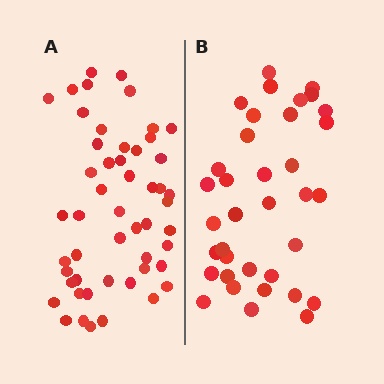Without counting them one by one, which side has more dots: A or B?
Region A (the left region) has more dots.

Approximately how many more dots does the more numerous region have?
Region A has approximately 15 more dots than region B.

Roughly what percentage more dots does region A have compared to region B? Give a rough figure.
About 40% more.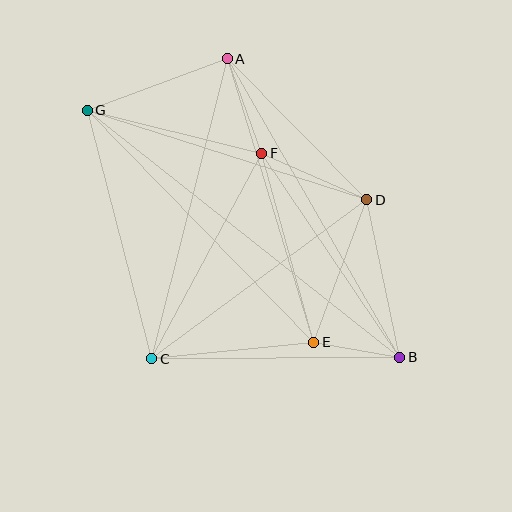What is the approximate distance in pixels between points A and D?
The distance between A and D is approximately 198 pixels.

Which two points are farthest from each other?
Points B and G are farthest from each other.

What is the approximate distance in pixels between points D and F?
The distance between D and F is approximately 115 pixels.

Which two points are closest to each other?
Points B and E are closest to each other.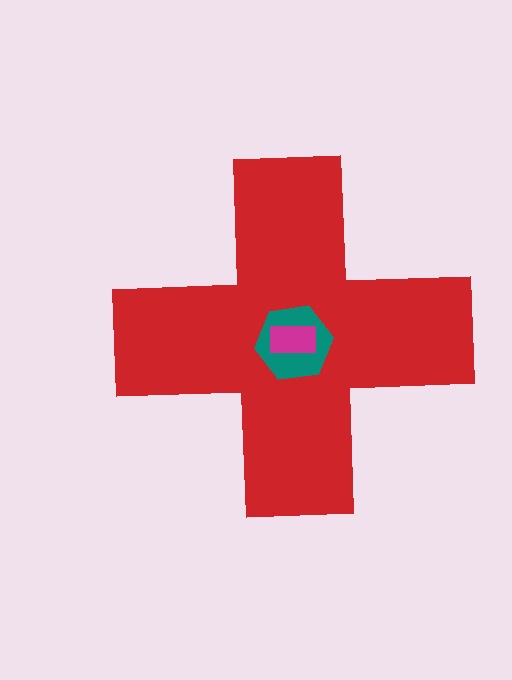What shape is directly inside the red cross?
The teal hexagon.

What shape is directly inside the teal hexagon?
The magenta rectangle.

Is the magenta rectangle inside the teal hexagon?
Yes.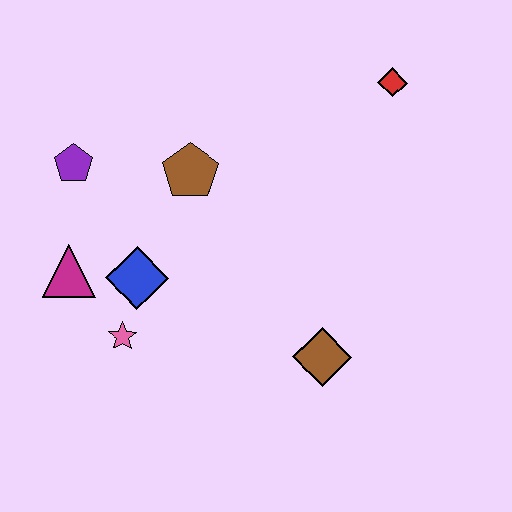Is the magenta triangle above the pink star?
Yes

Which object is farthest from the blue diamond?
The red diamond is farthest from the blue diamond.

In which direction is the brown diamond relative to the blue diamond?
The brown diamond is to the right of the blue diamond.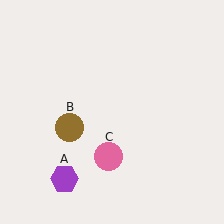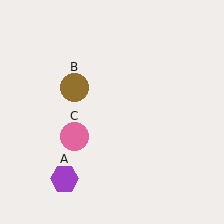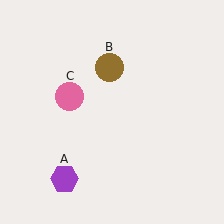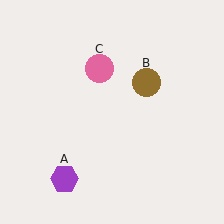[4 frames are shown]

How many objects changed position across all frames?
2 objects changed position: brown circle (object B), pink circle (object C).